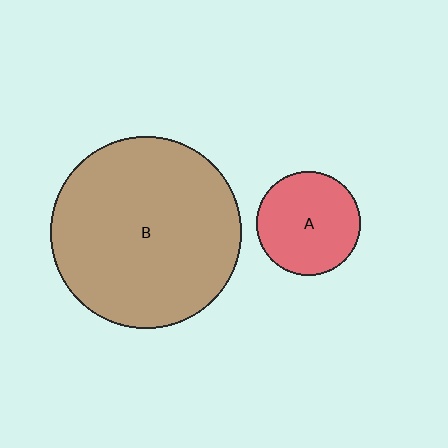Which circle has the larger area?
Circle B (brown).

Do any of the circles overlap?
No, none of the circles overlap.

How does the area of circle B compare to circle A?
Approximately 3.4 times.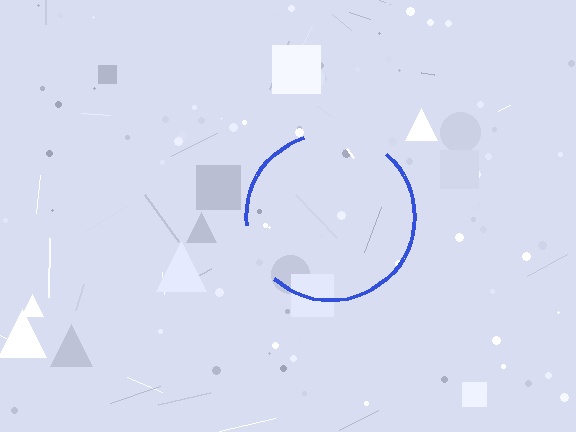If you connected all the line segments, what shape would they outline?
They would outline a circle.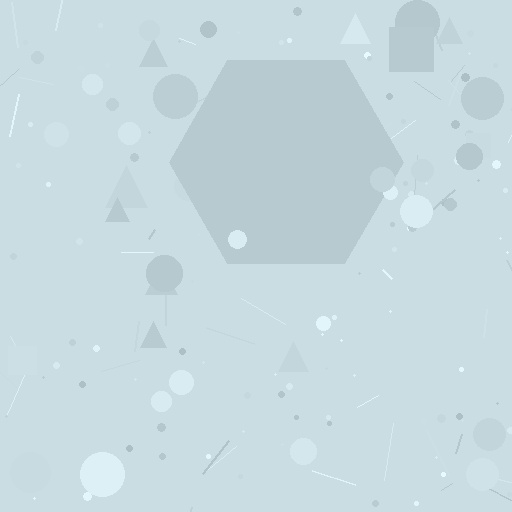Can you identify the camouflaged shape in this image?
The camouflaged shape is a hexagon.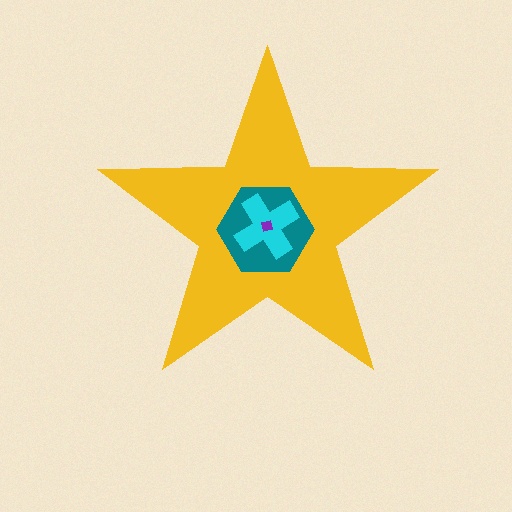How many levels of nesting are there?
4.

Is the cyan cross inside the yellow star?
Yes.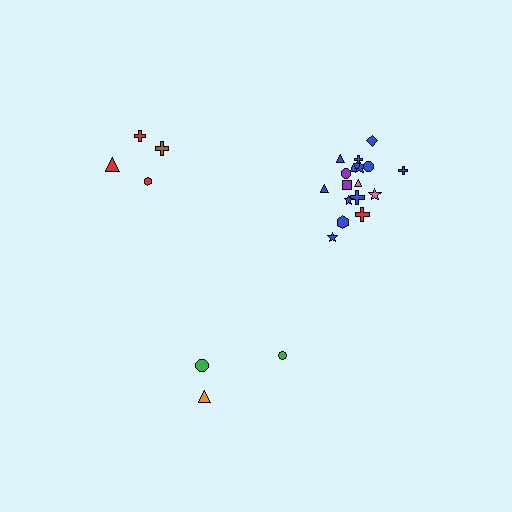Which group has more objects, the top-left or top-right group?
The top-right group.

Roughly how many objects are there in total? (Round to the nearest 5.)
Roughly 25 objects in total.